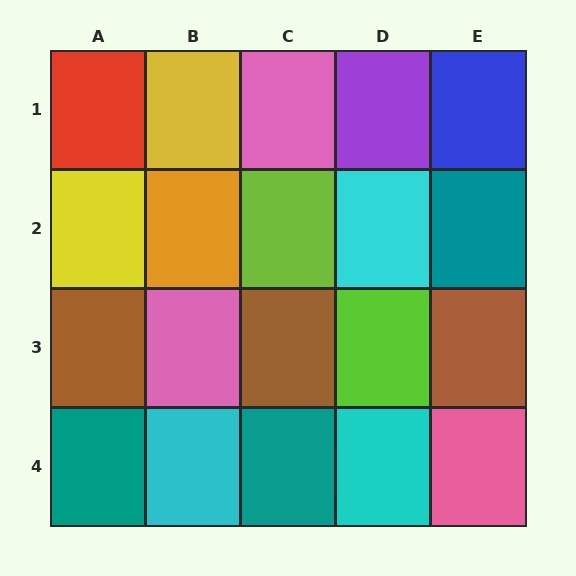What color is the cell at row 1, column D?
Purple.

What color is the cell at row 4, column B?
Cyan.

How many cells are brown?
3 cells are brown.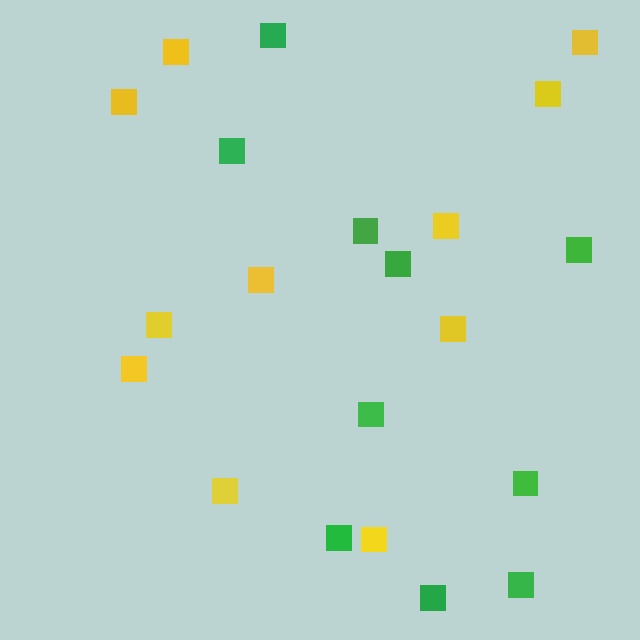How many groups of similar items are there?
There are 2 groups: one group of yellow squares (11) and one group of green squares (10).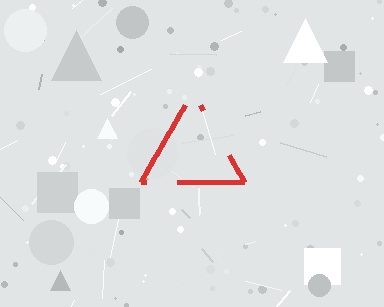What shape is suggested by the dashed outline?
The dashed outline suggests a triangle.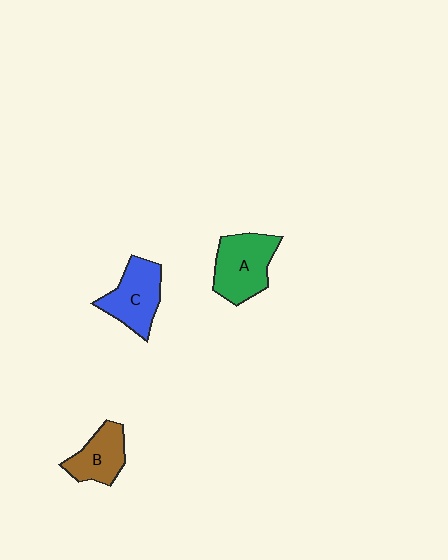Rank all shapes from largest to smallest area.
From largest to smallest: A (green), C (blue), B (brown).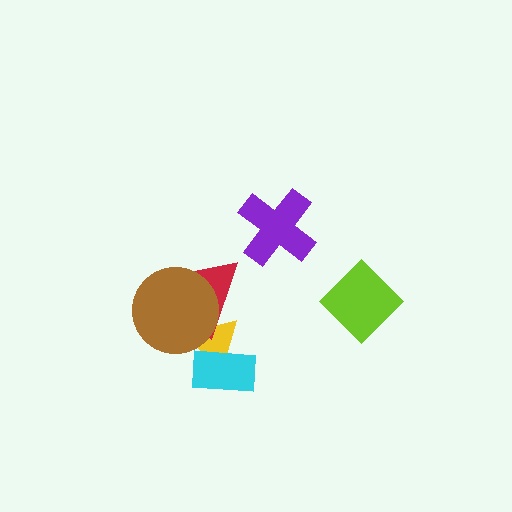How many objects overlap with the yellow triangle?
3 objects overlap with the yellow triangle.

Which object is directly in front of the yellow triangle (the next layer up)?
The red triangle is directly in front of the yellow triangle.